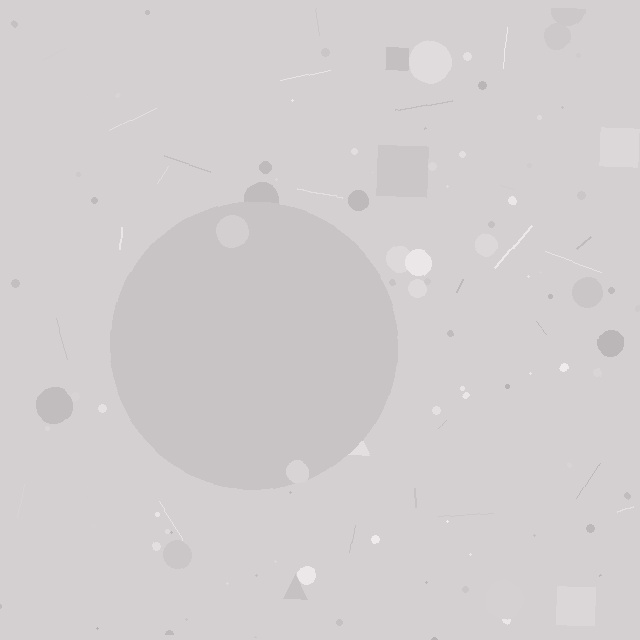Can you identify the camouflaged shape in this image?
The camouflaged shape is a circle.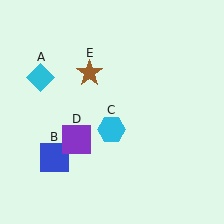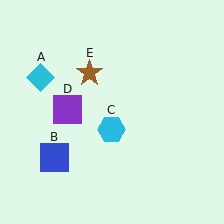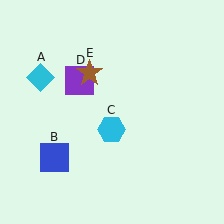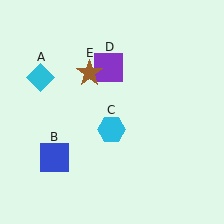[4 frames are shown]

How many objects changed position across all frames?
1 object changed position: purple square (object D).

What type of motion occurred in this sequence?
The purple square (object D) rotated clockwise around the center of the scene.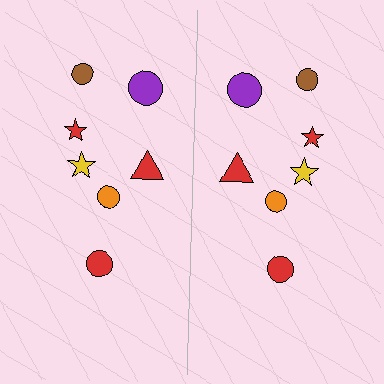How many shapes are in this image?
There are 14 shapes in this image.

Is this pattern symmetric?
Yes, this pattern has bilateral (reflection) symmetry.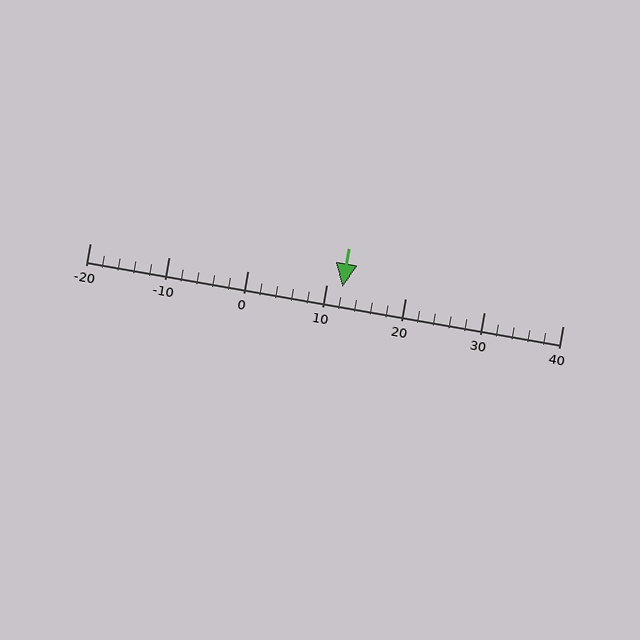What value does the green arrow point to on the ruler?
The green arrow points to approximately 12.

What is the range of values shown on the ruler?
The ruler shows values from -20 to 40.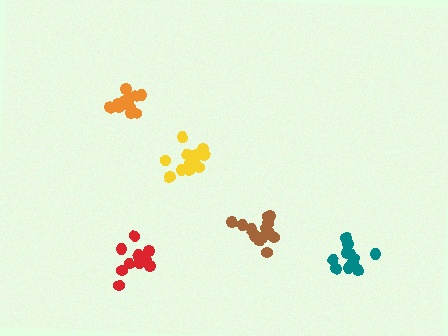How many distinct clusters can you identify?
There are 5 distinct clusters.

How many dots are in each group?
Group 1: 11 dots, Group 2: 14 dots, Group 3: 12 dots, Group 4: 11 dots, Group 5: 13 dots (61 total).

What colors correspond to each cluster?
The clusters are colored: orange, yellow, teal, red, brown.